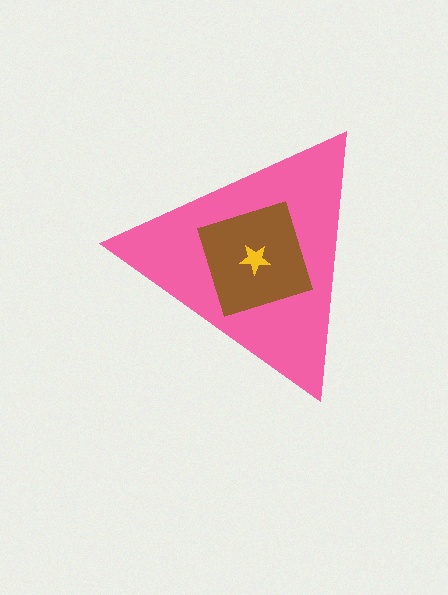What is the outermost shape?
The pink triangle.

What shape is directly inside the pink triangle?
The brown diamond.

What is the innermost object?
The yellow star.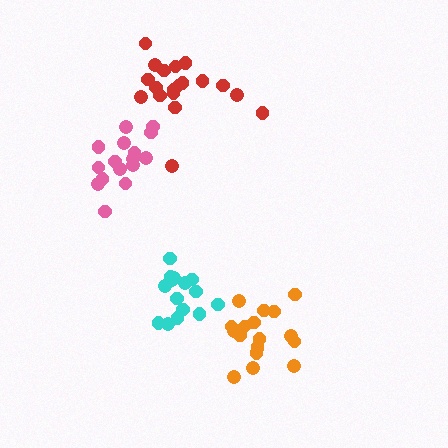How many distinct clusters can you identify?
There are 4 distinct clusters.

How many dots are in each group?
Group 1: 19 dots, Group 2: 16 dots, Group 3: 15 dots, Group 4: 18 dots (68 total).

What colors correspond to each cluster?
The clusters are colored: red, pink, cyan, orange.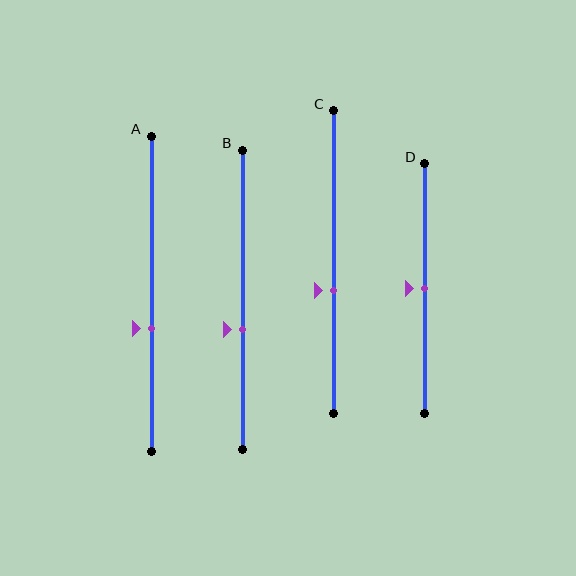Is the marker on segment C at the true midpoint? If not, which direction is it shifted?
No, the marker on segment C is shifted downward by about 9% of the segment length.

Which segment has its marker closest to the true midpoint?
Segment D has its marker closest to the true midpoint.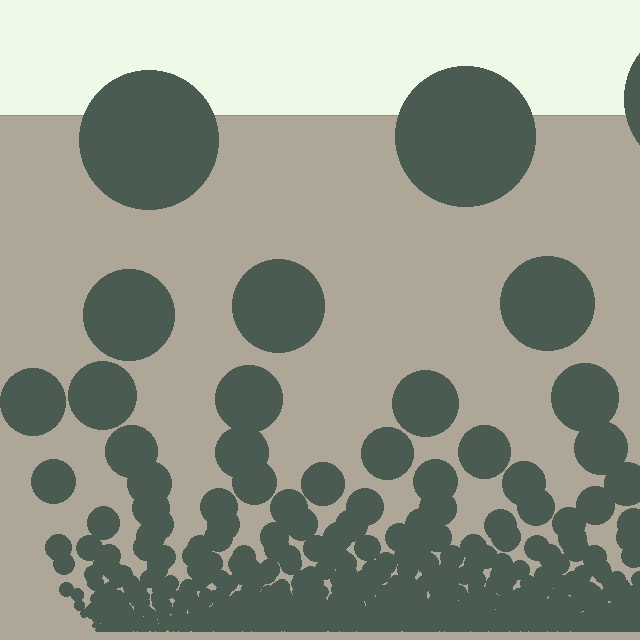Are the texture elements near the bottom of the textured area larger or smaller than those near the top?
Smaller. The gradient is inverted — elements near the bottom are smaller and denser.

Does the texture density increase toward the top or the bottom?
Density increases toward the bottom.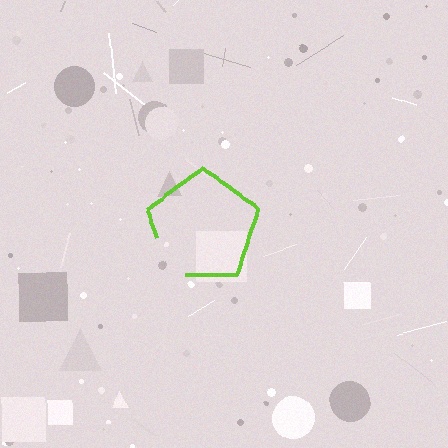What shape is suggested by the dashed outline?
The dashed outline suggests a pentagon.